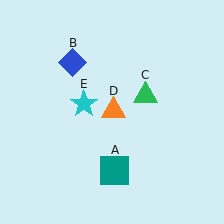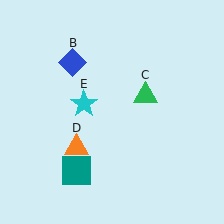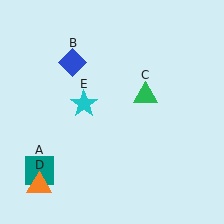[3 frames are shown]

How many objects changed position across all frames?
2 objects changed position: teal square (object A), orange triangle (object D).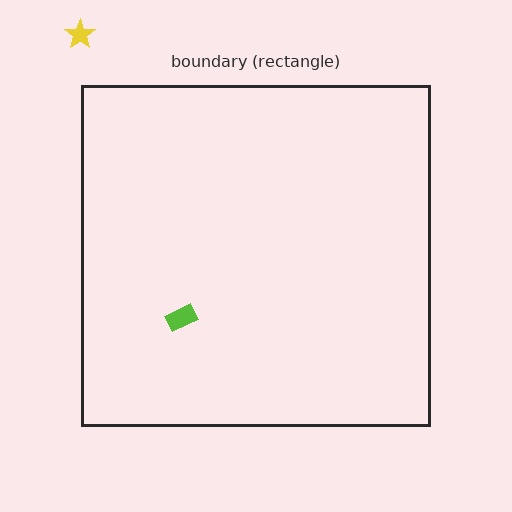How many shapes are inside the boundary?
1 inside, 1 outside.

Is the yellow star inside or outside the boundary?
Outside.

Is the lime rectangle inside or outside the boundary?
Inside.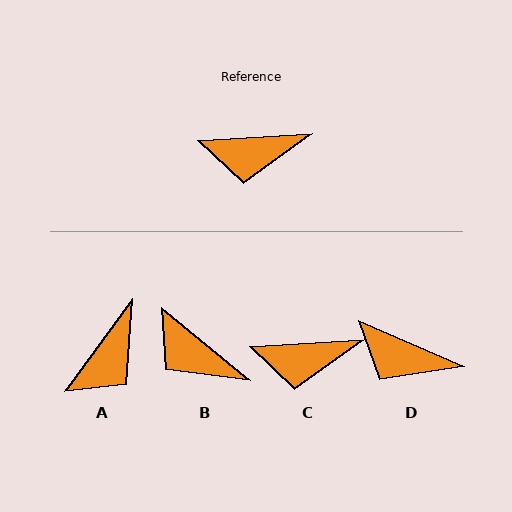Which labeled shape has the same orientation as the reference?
C.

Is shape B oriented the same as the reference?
No, it is off by about 43 degrees.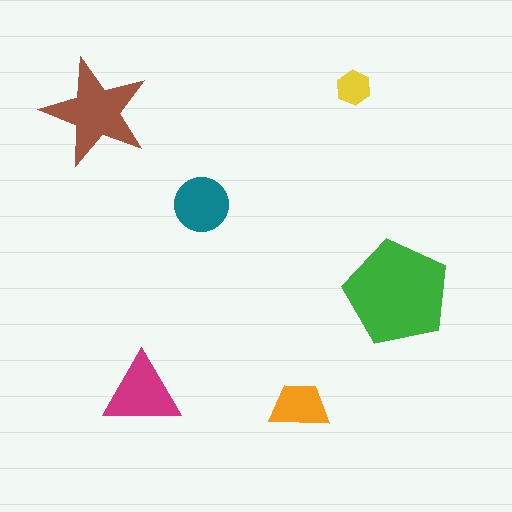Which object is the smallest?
The yellow hexagon.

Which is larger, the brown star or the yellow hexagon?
The brown star.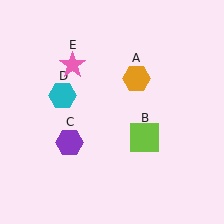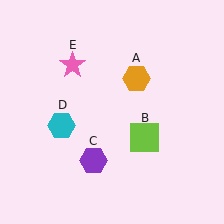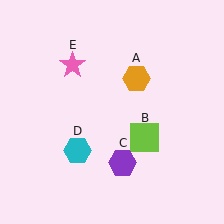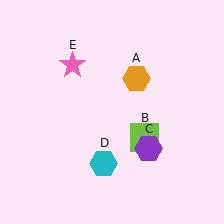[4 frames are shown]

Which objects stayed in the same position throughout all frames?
Orange hexagon (object A) and lime square (object B) and pink star (object E) remained stationary.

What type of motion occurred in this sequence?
The purple hexagon (object C), cyan hexagon (object D) rotated counterclockwise around the center of the scene.